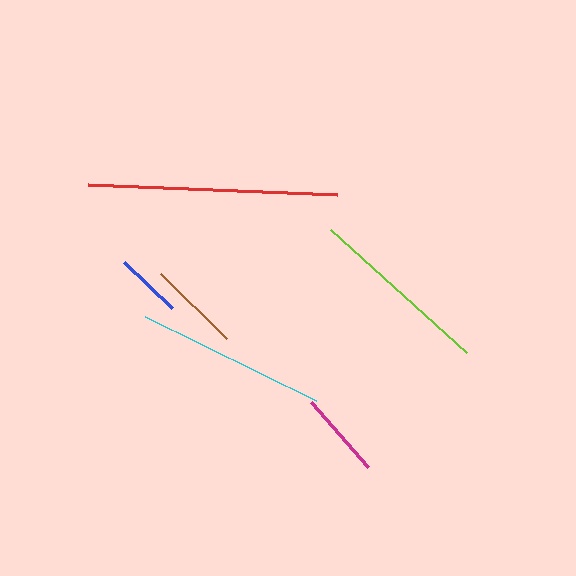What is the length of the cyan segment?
The cyan segment is approximately 190 pixels long.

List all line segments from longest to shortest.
From longest to shortest: red, cyan, lime, brown, magenta, blue.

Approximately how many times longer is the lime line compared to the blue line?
The lime line is approximately 2.7 times the length of the blue line.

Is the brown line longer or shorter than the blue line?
The brown line is longer than the blue line.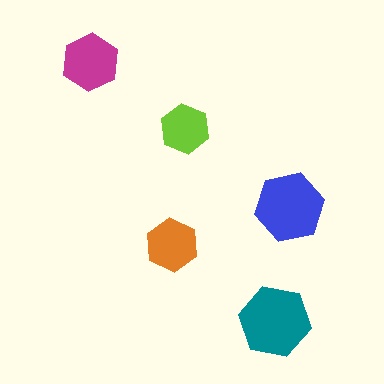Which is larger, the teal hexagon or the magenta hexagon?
The teal one.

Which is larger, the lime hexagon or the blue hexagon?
The blue one.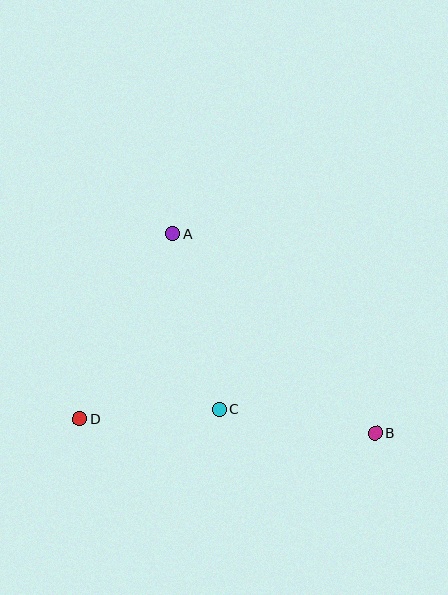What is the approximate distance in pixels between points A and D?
The distance between A and D is approximately 208 pixels.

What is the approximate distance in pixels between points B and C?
The distance between B and C is approximately 158 pixels.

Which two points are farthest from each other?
Points B and D are farthest from each other.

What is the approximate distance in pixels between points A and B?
The distance between A and B is approximately 285 pixels.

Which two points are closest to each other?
Points C and D are closest to each other.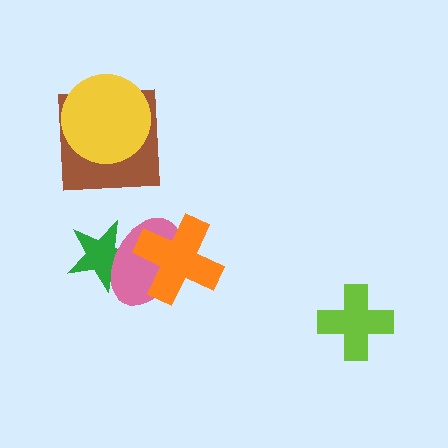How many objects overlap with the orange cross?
1 object overlaps with the orange cross.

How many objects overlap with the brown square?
1 object overlaps with the brown square.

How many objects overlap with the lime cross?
0 objects overlap with the lime cross.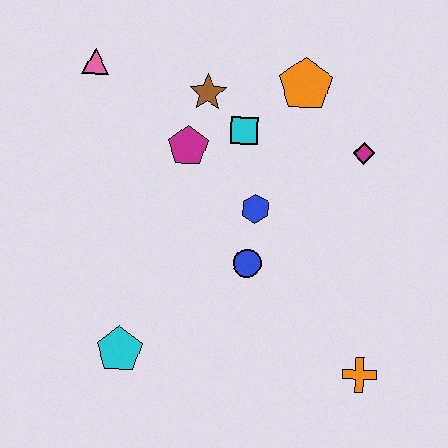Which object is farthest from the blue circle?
The pink triangle is farthest from the blue circle.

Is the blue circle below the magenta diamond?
Yes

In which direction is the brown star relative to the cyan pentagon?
The brown star is above the cyan pentagon.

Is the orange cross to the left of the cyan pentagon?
No